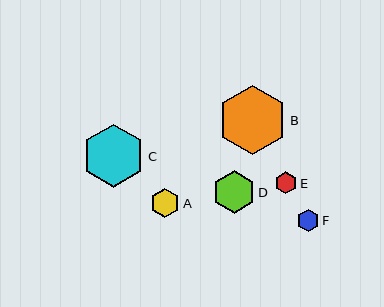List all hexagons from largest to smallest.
From largest to smallest: B, C, D, A, E, F.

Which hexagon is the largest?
Hexagon B is the largest with a size of approximately 69 pixels.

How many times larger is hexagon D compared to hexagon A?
Hexagon D is approximately 1.4 times the size of hexagon A.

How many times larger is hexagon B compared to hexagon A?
Hexagon B is approximately 2.3 times the size of hexagon A.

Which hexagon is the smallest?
Hexagon F is the smallest with a size of approximately 22 pixels.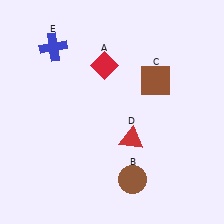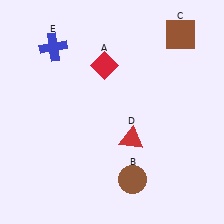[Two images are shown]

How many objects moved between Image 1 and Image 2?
1 object moved between the two images.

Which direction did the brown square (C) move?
The brown square (C) moved up.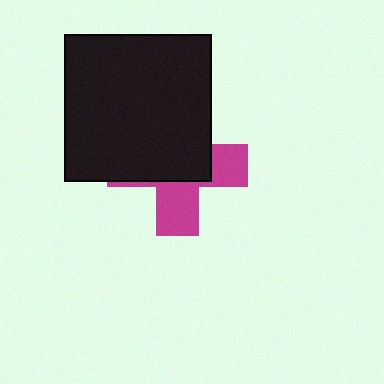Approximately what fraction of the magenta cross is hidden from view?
Roughly 58% of the magenta cross is hidden behind the black square.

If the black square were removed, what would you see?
You would see the complete magenta cross.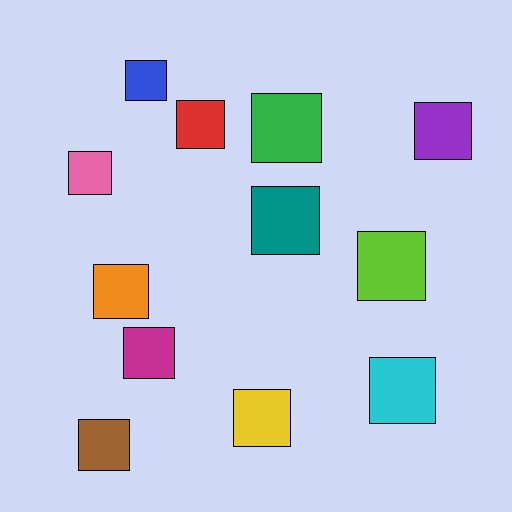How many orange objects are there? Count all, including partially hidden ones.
There is 1 orange object.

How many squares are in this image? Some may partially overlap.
There are 12 squares.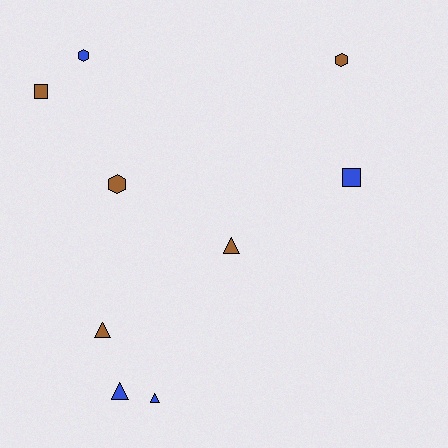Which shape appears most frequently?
Triangle, with 4 objects.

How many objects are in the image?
There are 9 objects.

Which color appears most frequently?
Brown, with 5 objects.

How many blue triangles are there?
There are 2 blue triangles.